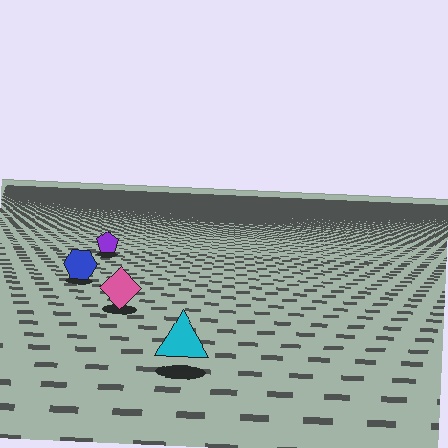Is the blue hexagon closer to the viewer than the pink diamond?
No. The pink diamond is closer — you can tell from the texture gradient: the ground texture is coarser near it.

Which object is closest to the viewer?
The cyan triangle is closest. The texture marks near it are larger and more spread out.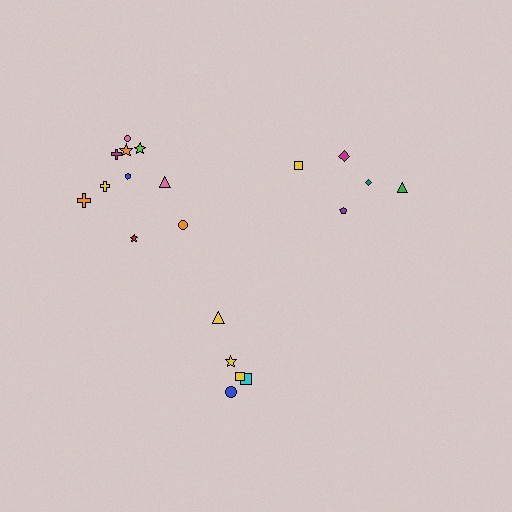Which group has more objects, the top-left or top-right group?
The top-left group.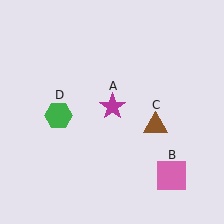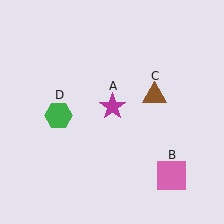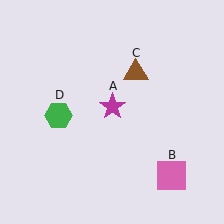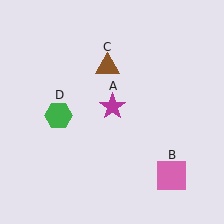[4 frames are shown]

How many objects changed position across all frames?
1 object changed position: brown triangle (object C).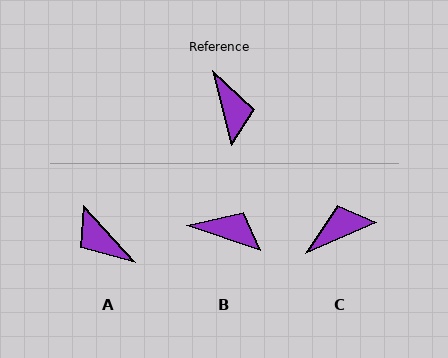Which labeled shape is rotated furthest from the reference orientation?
A, about 152 degrees away.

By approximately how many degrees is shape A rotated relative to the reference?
Approximately 152 degrees clockwise.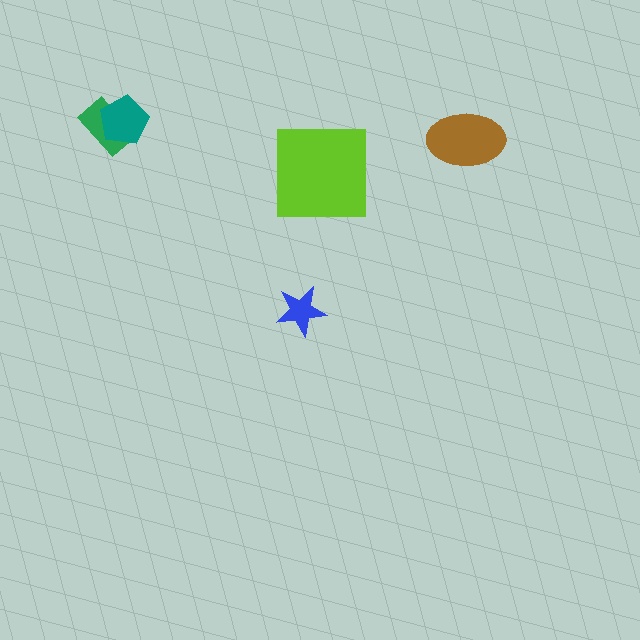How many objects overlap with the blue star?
0 objects overlap with the blue star.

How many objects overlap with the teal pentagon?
1 object overlaps with the teal pentagon.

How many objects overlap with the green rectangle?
1 object overlaps with the green rectangle.